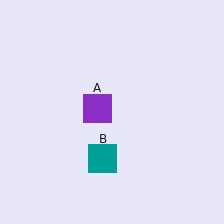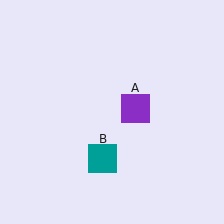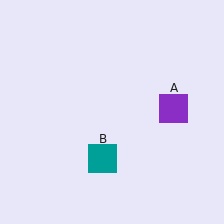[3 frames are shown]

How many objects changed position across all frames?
1 object changed position: purple square (object A).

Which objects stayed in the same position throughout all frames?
Teal square (object B) remained stationary.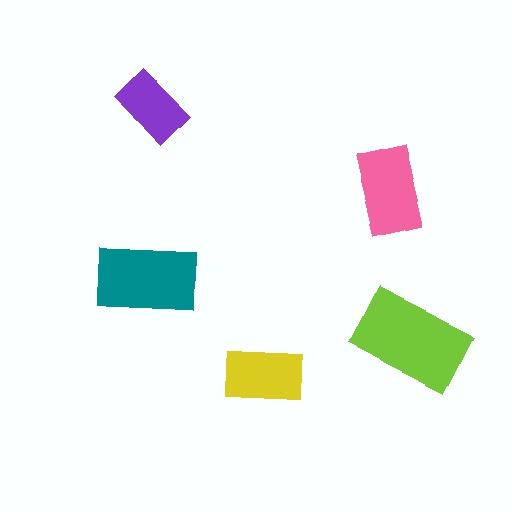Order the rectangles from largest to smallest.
the lime one, the teal one, the pink one, the yellow one, the purple one.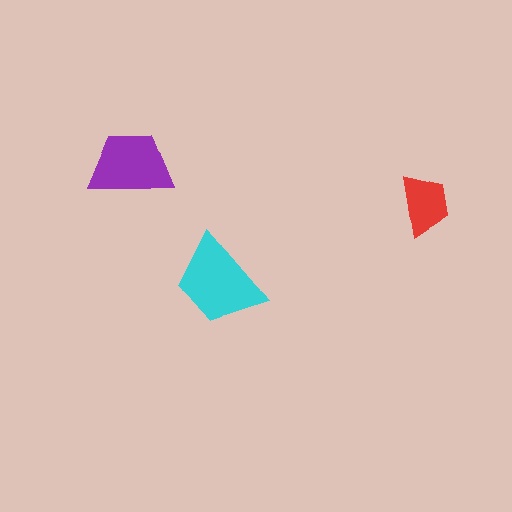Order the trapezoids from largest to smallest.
the cyan one, the purple one, the red one.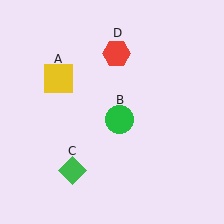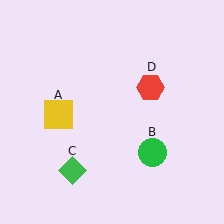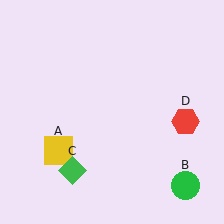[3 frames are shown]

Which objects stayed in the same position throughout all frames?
Green diamond (object C) remained stationary.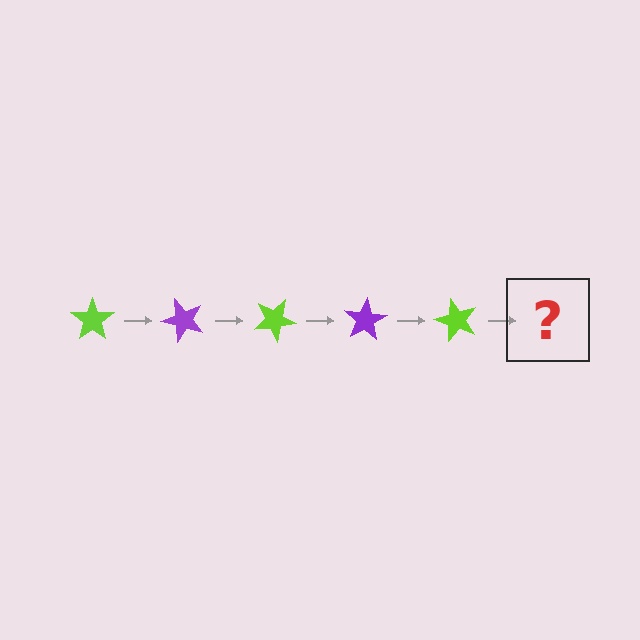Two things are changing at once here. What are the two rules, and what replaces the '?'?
The two rules are that it rotates 50 degrees each step and the color cycles through lime and purple. The '?' should be a purple star, rotated 250 degrees from the start.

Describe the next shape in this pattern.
It should be a purple star, rotated 250 degrees from the start.